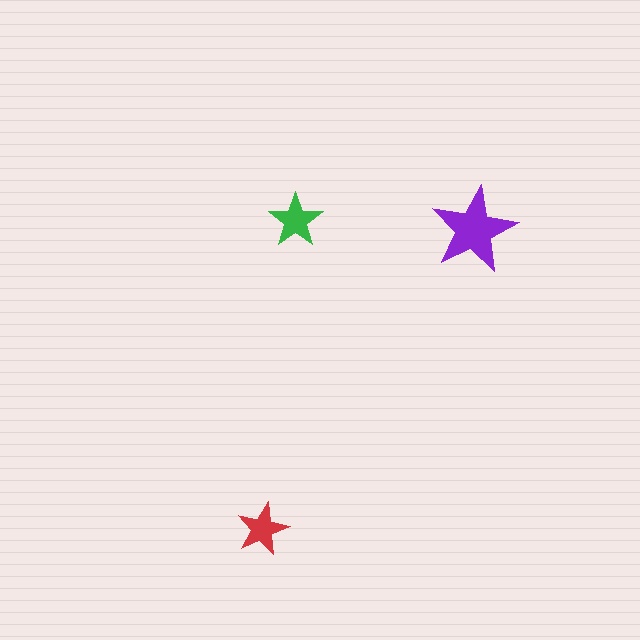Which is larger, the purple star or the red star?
The purple one.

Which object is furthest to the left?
The red star is leftmost.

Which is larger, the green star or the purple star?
The purple one.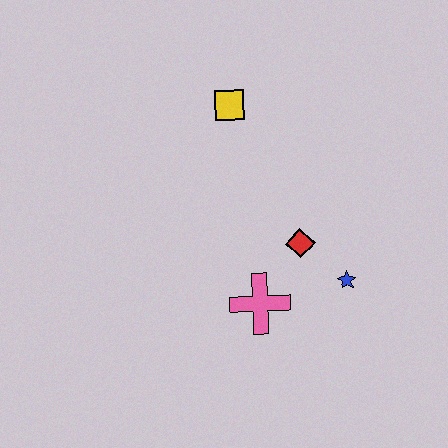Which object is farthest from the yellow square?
The blue star is farthest from the yellow square.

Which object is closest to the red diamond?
The blue star is closest to the red diamond.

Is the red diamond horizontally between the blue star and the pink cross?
Yes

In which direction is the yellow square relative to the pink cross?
The yellow square is above the pink cross.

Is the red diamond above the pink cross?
Yes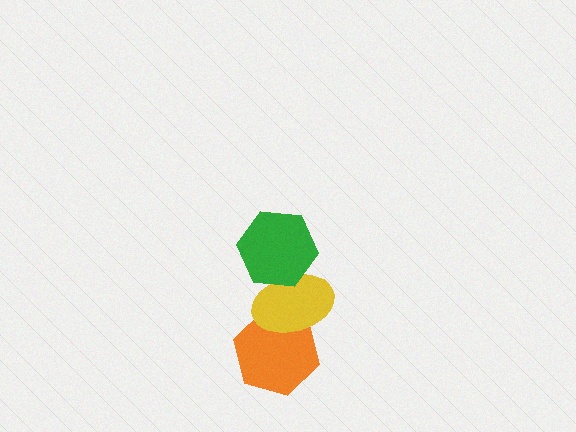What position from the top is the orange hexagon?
The orange hexagon is 3rd from the top.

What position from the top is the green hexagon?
The green hexagon is 1st from the top.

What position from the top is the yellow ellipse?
The yellow ellipse is 2nd from the top.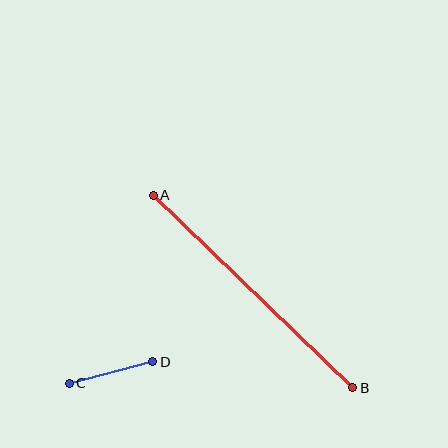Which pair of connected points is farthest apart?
Points A and B are farthest apart.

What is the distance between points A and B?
The distance is approximately 277 pixels.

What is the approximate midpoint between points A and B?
The midpoint is at approximately (253, 291) pixels.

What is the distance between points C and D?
The distance is approximately 86 pixels.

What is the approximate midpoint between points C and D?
The midpoint is at approximately (111, 373) pixels.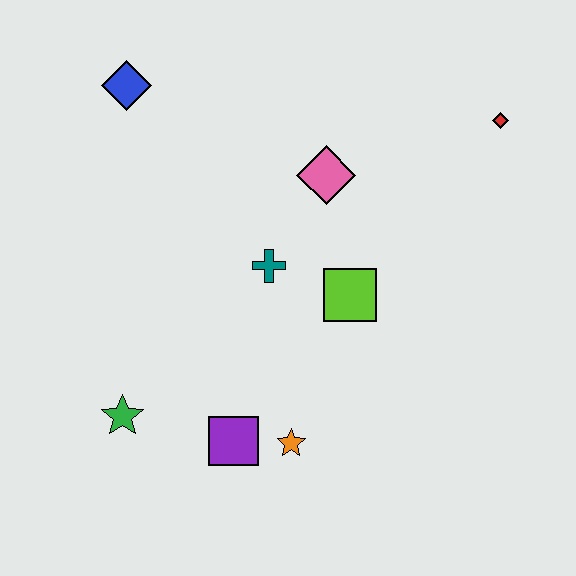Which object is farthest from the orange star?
The blue diamond is farthest from the orange star.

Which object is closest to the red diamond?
The pink diamond is closest to the red diamond.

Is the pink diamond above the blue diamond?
No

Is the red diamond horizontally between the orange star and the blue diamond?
No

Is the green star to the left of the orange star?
Yes